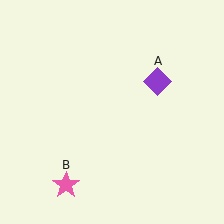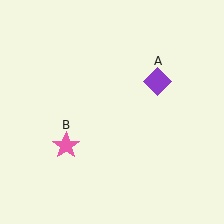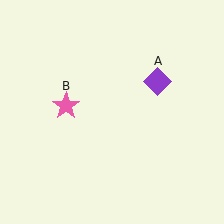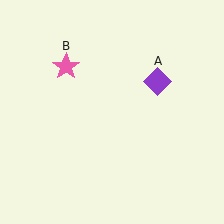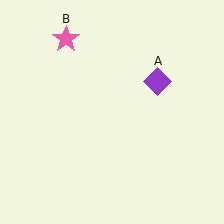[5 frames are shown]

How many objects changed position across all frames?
1 object changed position: pink star (object B).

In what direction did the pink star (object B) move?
The pink star (object B) moved up.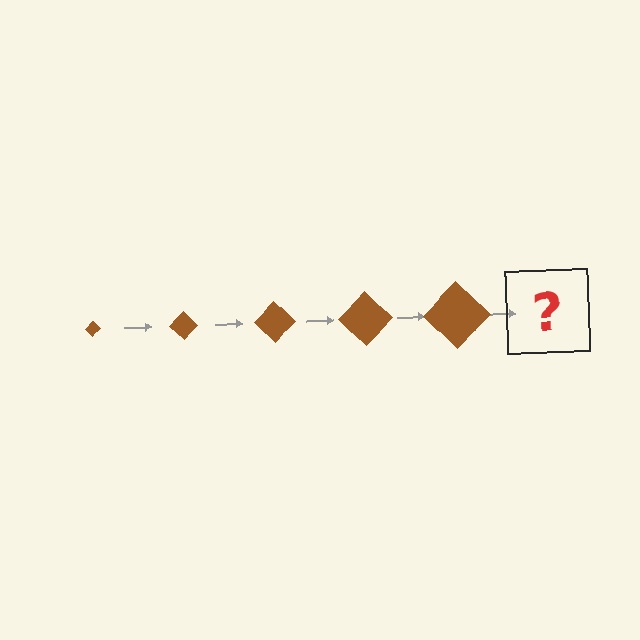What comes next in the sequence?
The next element should be a brown diamond, larger than the previous one.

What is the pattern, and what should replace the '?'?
The pattern is that the diamond gets progressively larger each step. The '?' should be a brown diamond, larger than the previous one.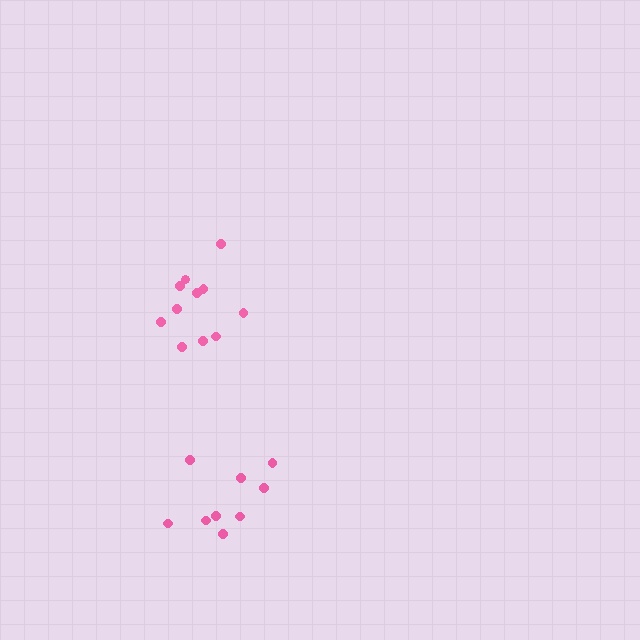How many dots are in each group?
Group 1: 12 dots, Group 2: 9 dots (21 total).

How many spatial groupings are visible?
There are 2 spatial groupings.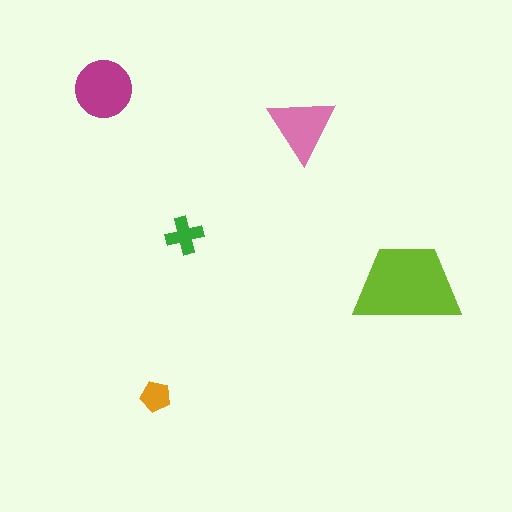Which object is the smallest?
The orange pentagon.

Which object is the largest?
The lime trapezoid.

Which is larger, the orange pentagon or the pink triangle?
The pink triangle.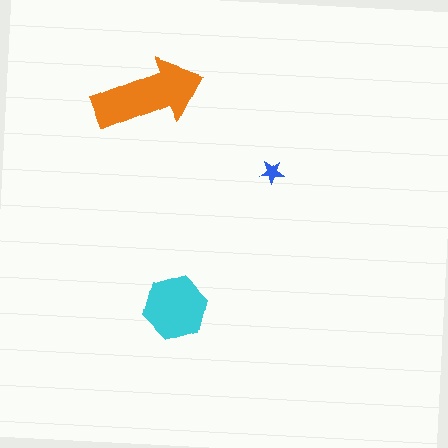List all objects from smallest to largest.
The blue star, the cyan hexagon, the orange arrow.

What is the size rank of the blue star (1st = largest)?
3rd.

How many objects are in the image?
There are 3 objects in the image.